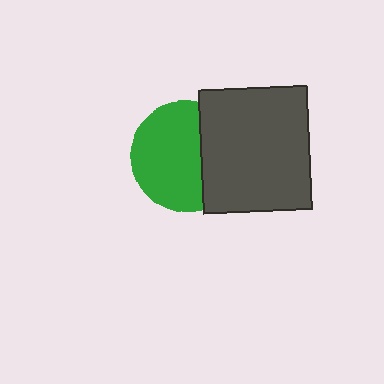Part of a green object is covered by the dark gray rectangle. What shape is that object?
It is a circle.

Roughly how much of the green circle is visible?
Most of it is visible (roughly 65%).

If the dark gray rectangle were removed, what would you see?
You would see the complete green circle.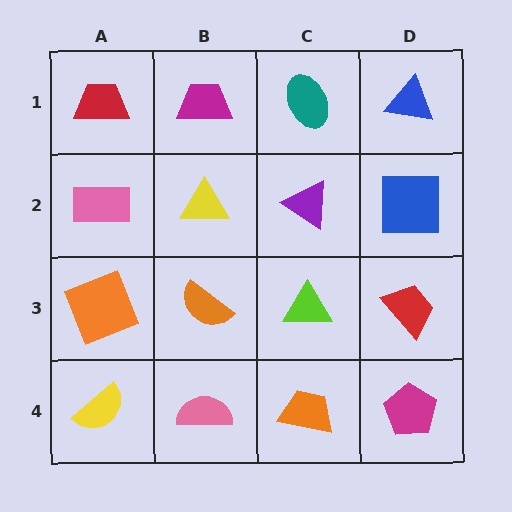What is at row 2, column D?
A blue square.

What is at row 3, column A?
An orange square.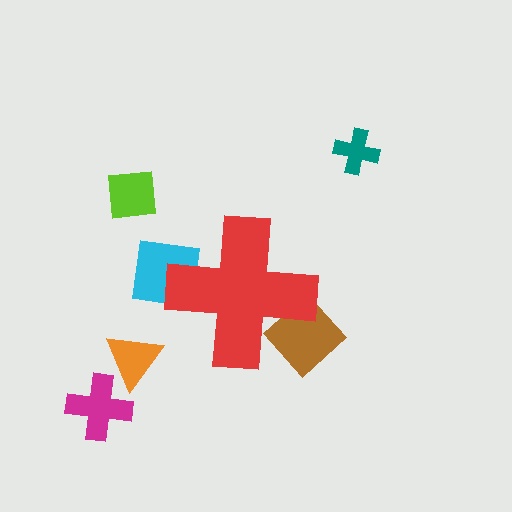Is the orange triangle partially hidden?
No, the orange triangle is fully visible.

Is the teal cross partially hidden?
No, the teal cross is fully visible.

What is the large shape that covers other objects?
A red cross.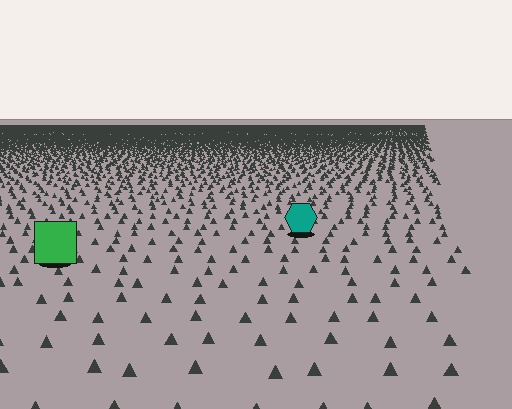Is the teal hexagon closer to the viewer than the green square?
No. The green square is closer — you can tell from the texture gradient: the ground texture is coarser near it.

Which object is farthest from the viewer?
The teal hexagon is farthest from the viewer. It appears smaller and the ground texture around it is denser.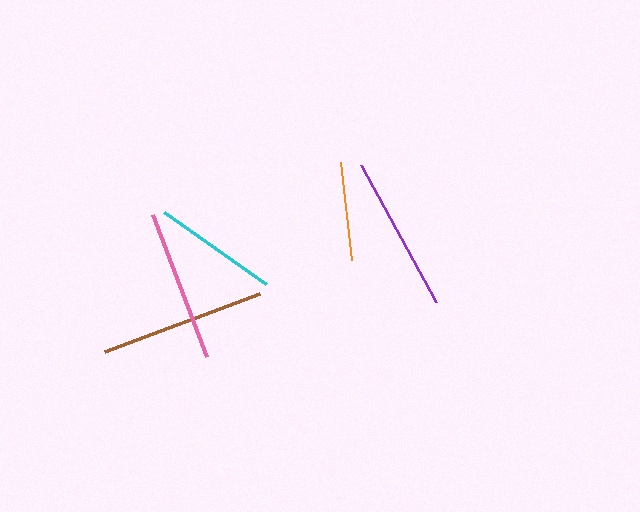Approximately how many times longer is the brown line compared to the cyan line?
The brown line is approximately 1.3 times the length of the cyan line.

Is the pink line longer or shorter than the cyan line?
The pink line is longer than the cyan line.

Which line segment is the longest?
The brown line is the longest at approximately 166 pixels.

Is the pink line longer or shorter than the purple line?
The purple line is longer than the pink line.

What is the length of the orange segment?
The orange segment is approximately 98 pixels long.